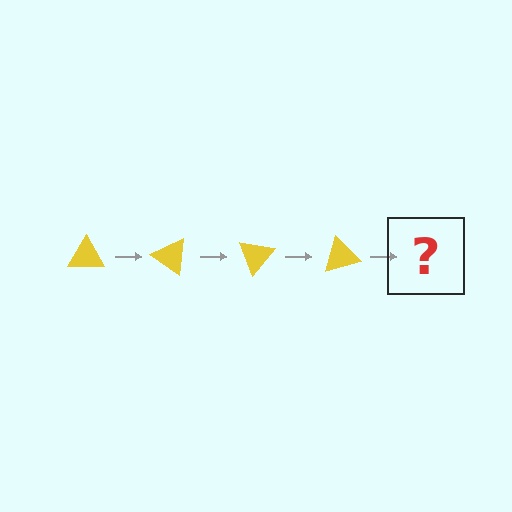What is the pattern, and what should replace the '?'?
The pattern is that the triangle rotates 35 degrees each step. The '?' should be a yellow triangle rotated 140 degrees.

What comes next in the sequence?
The next element should be a yellow triangle rotated 140 degrees.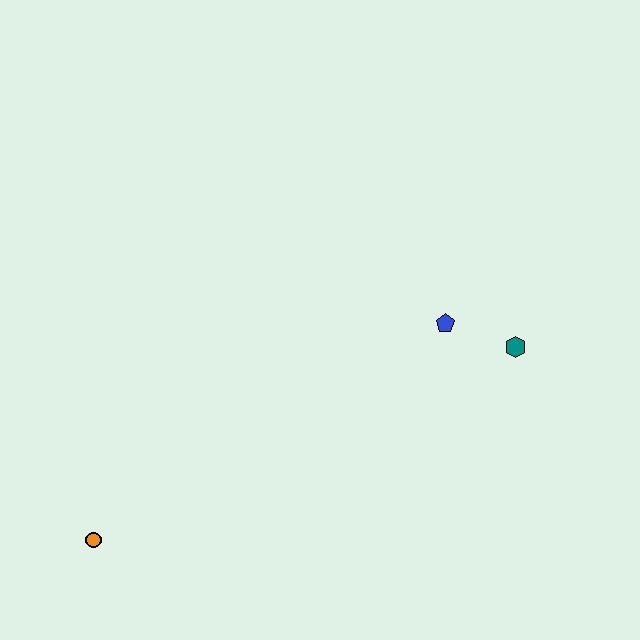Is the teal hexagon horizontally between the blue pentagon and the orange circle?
No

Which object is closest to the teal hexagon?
The blue pentagon is closest to the teal hexagon.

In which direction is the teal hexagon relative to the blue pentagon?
The teal hexagon is to the right of the blue pentagon.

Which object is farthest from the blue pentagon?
The orange circle is farthest from the blue pentagon.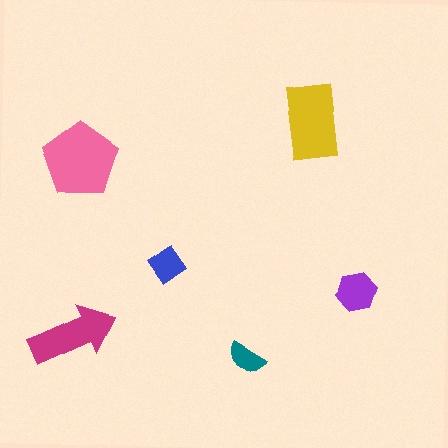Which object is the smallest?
The teal semicircle.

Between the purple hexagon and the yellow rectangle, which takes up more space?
The yellow rectangle.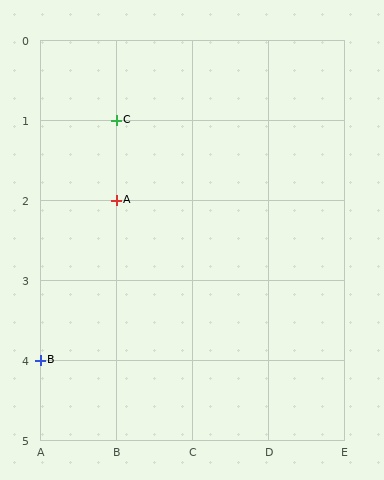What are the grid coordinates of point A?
Point A is at grid coordinates (B, 2).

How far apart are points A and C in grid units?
Points A and C are 1 row apart.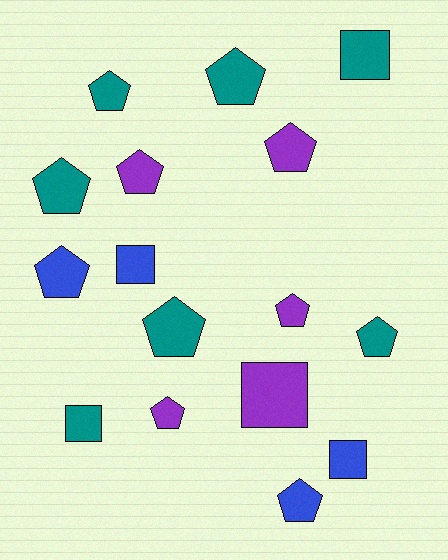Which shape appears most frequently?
Pentagon, with 11 objects.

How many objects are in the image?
There are 16 objects.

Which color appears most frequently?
Teal, with 7 objects.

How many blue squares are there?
There are 2 blue squares.